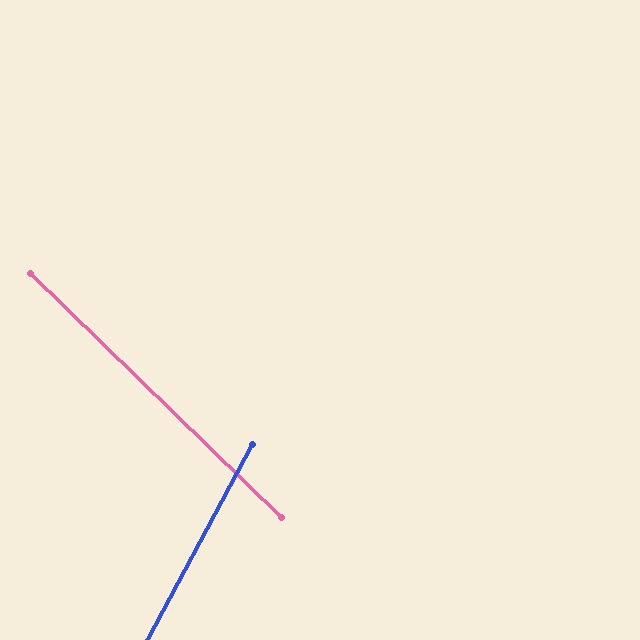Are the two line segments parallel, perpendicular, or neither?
Neither parallel nor perpendicular — they differ by about 74°.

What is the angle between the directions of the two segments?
Approximately 74 degrees.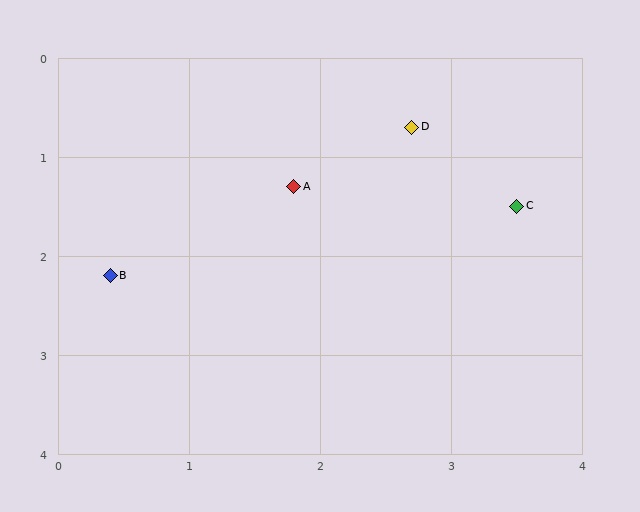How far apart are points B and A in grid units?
Points B and A are about 1.7 grid units apart.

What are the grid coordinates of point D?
Point D is at approximately (2.7, 0.7).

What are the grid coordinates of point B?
Point B is at approximately (0.4, 2.2).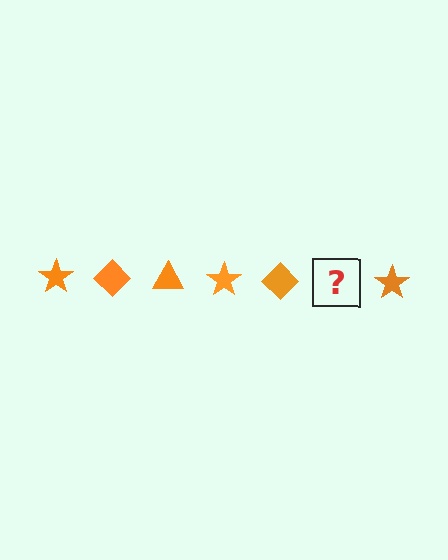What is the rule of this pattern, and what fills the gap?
The rule is that the pattern cycles through star, diamond, triangle shapes in orange. The gap should be filled with an orange triangle.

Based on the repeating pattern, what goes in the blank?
The blank should be an orange triangle.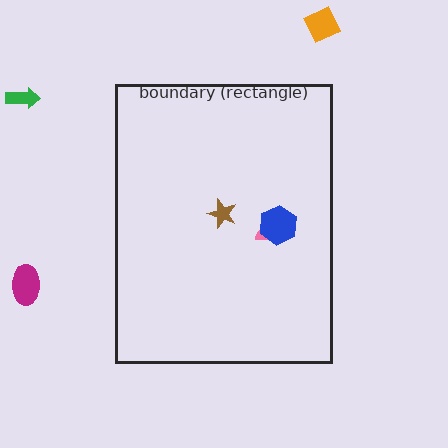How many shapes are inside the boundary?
3 inside, 3 outside.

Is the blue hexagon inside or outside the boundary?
Inside.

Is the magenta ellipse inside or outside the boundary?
Outside.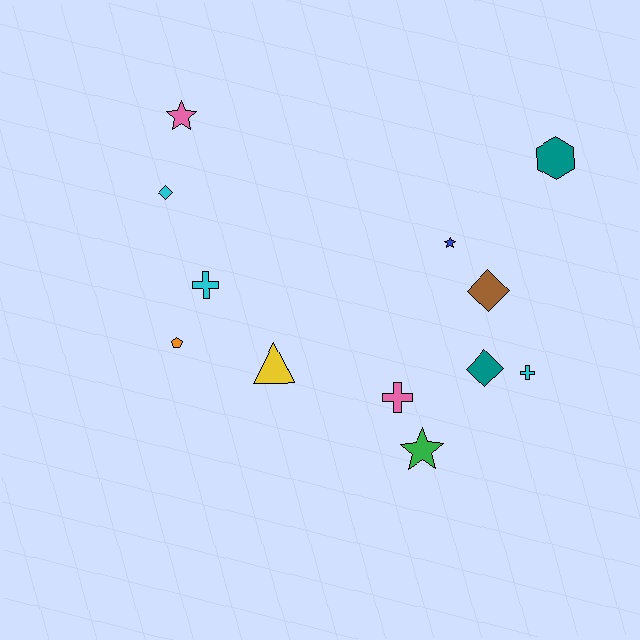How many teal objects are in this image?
There are 2 teal objects.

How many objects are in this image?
There are 12 objects.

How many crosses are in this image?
There are 3 crosses.